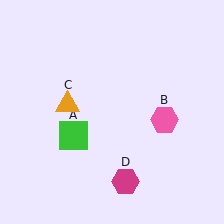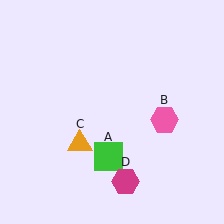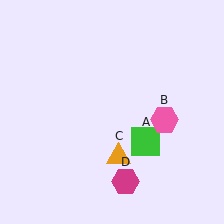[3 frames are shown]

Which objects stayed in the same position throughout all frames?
Pink hexagon (object B) and magenta hexagon (object D) remained stationary.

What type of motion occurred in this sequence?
The green square (object A), orange triangle (object C) rotated counterclockwise around the center of the scene.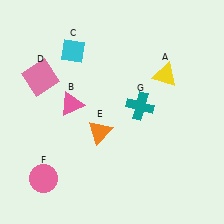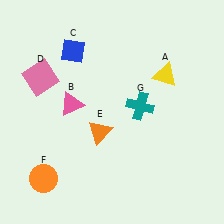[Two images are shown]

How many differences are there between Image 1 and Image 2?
There are 2 differences between the two images.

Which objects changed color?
C changed from cyan to blue. F changed from pink to orange.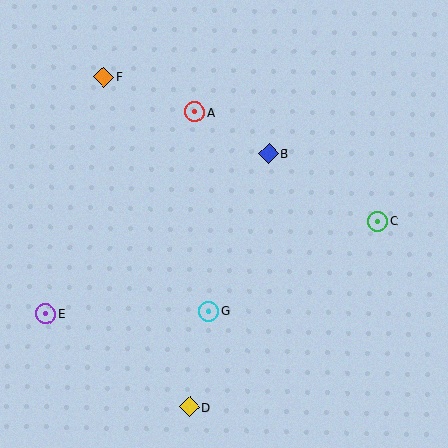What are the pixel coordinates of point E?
Point E is at (46, 314).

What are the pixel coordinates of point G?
Point G is at (209, 311).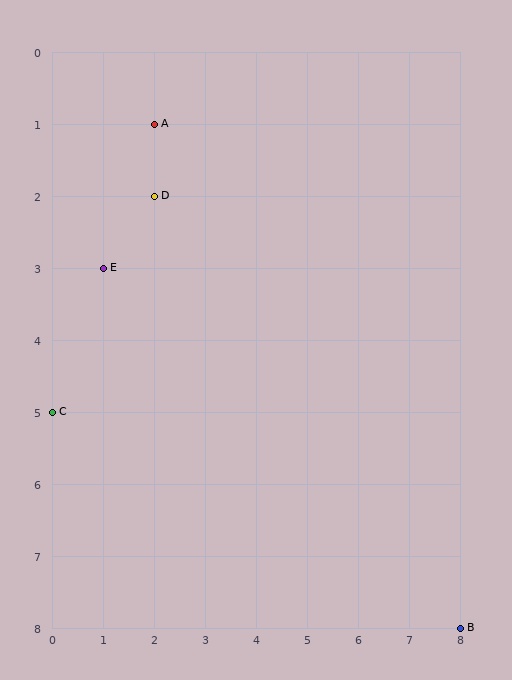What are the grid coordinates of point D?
Point D is at grid coordinates (2, 2).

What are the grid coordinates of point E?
Point E is at grid coordinates (1, 3).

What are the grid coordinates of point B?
Point B is at grid coordinates (8, 8).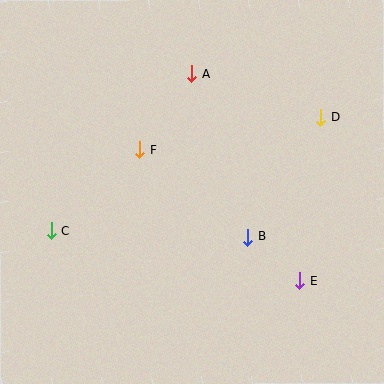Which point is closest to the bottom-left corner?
Point C is closest to the bottom-left corner.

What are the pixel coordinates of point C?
Point C is at (51, 231).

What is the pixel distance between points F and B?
The distance between F and B is 139 pixels.